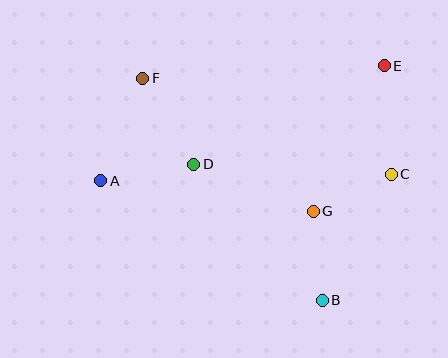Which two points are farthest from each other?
Points A and E are farthest from each other.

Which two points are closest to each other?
Points C and G are closest to each other.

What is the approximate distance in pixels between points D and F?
The distance between D and F is approximately 100 pixels.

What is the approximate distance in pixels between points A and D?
The distance between A and D is approximately 95 pixels.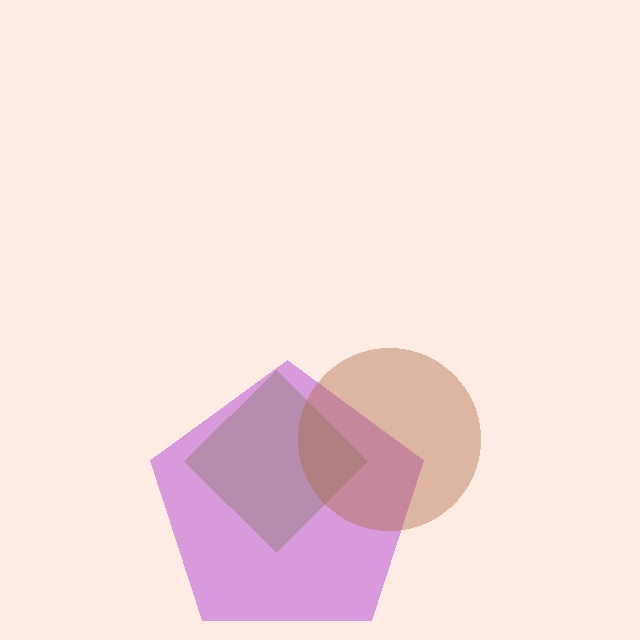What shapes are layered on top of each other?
The layered shapes are: a lime diamond, a purple pentagon, a brown circle.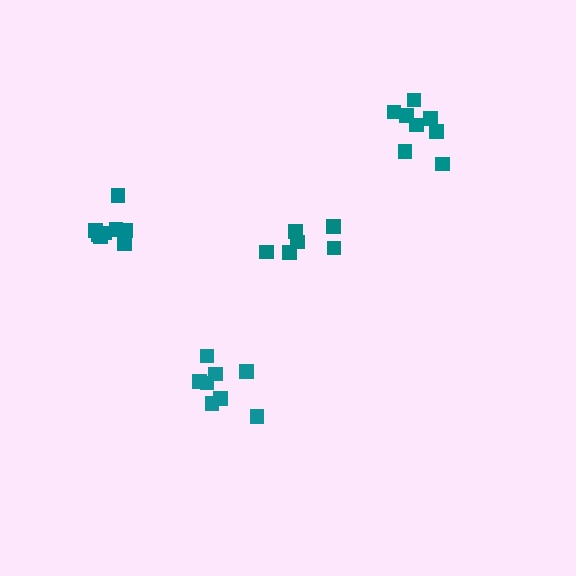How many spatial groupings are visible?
There are 4 spatial groupings.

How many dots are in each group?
Group 1: 8 dots, Group 2: 6 dots, Group 3: 8 dots, Group 4: 8 dots (30 total).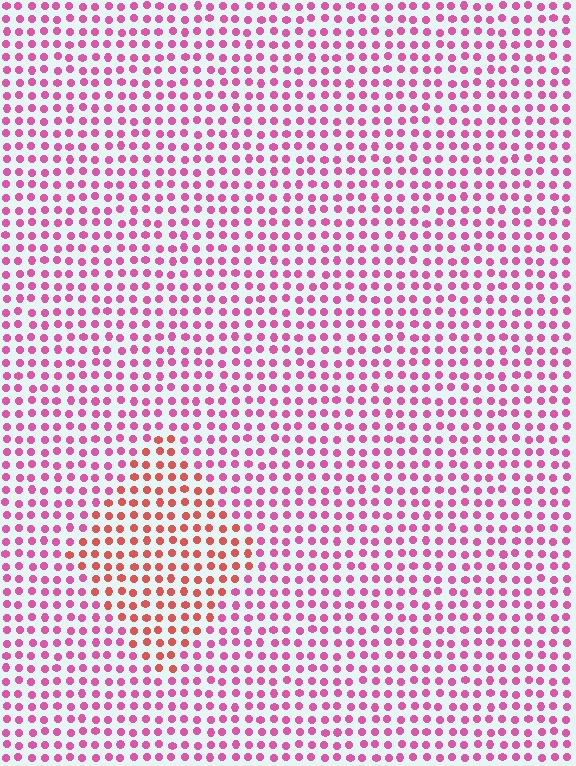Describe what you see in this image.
The image is filled with small pink elements in a uniform arrangement. A diamond-shaped region is visible where the elements are tinted to a slightly different hue, forming a subtle color boundary.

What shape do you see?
I see a diamond.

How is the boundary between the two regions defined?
The boundary is defined purely by a slight shift in hue (about 38 degrees). Spacing, size, and orientation are identical on both sides.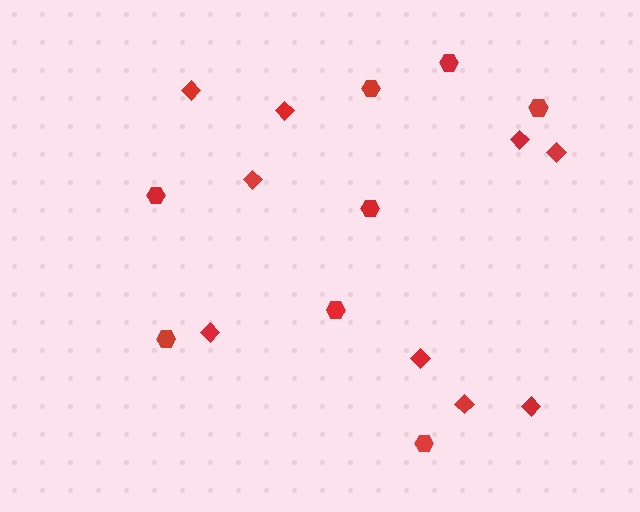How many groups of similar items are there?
There are 2 groups: one group of diamonds (9) and one group of hexagons (8).